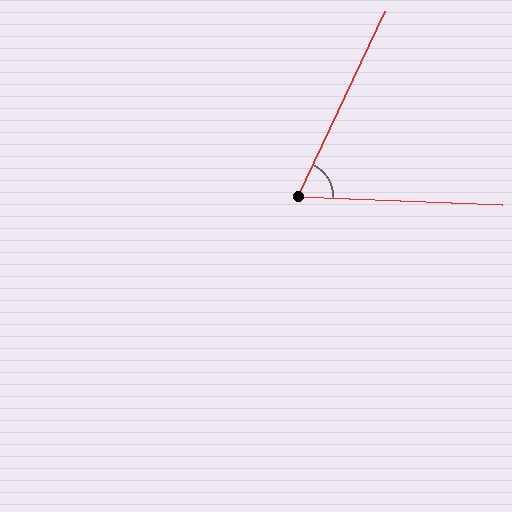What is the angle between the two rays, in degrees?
Approximately 67 degrees.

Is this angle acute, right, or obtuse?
It is acute.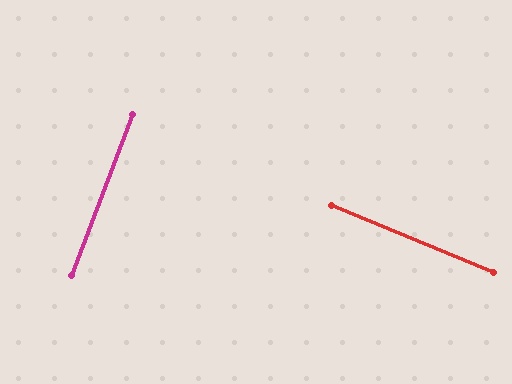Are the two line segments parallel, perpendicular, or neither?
Perpendicular — they meet at approximately 88°.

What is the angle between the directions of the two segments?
Approximately 88 degrees.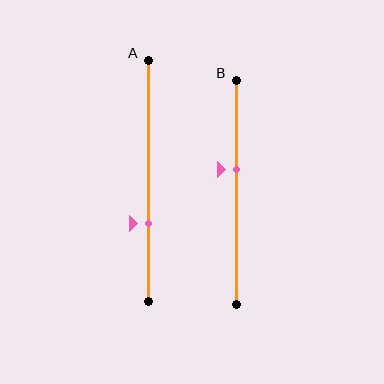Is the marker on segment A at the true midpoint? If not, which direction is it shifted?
No, the marker on segment A is shifted downward by about 18% of the segment length.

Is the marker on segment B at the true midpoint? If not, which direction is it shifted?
No, the marker on segment B is shifted upward by about 10% of the segment length.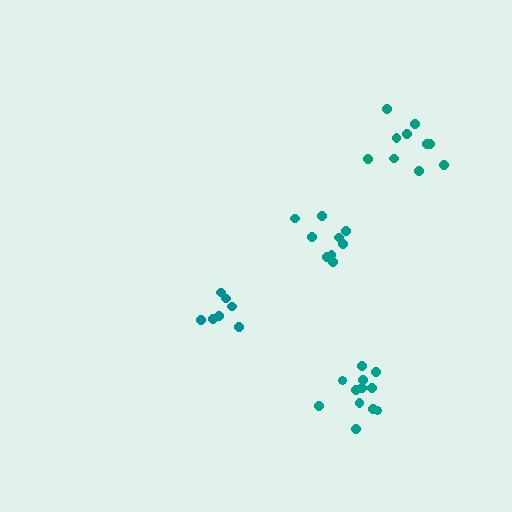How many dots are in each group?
Group 1: 10 dots, Group 2: 12 dots, Group 3: 9 dots, Group 4: 7 dots (38 total).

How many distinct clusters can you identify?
There are 4 distinct clusters.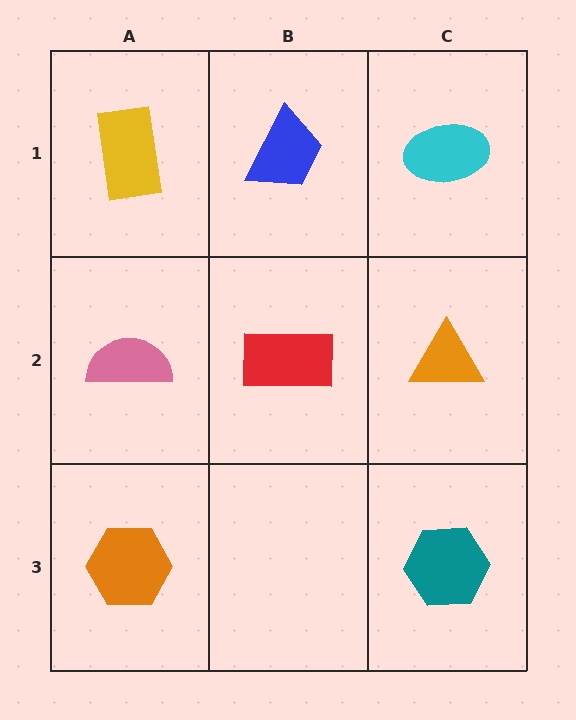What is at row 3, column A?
An orange hexagon.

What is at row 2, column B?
A red rectangle.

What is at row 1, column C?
A cyan ellipse.